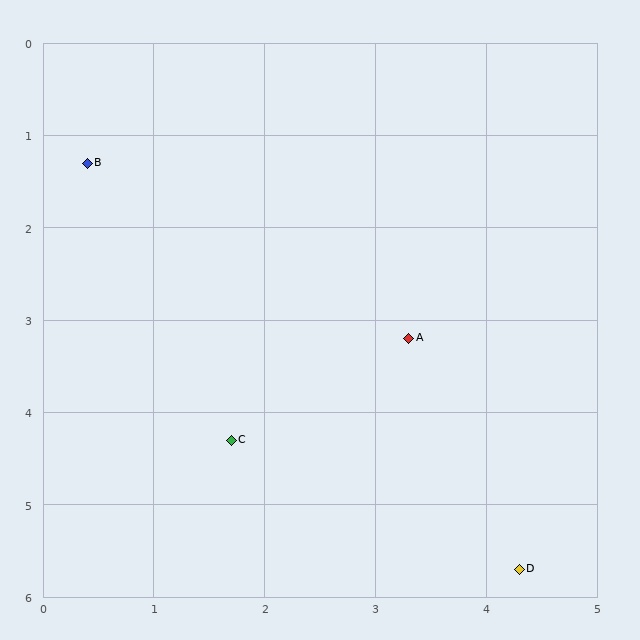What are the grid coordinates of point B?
Point B is at approximately (0.4, 1.3).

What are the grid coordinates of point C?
Point C is at approximately (1.7, 4.3).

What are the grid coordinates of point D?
Point D is at approximately (4.3, 5.7).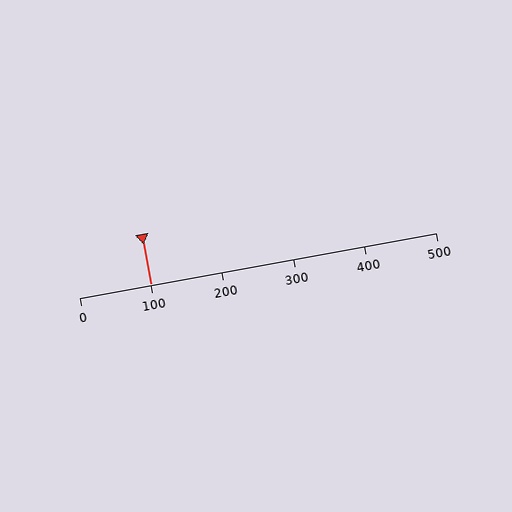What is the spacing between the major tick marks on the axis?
The major ticks are spaced 100 apart.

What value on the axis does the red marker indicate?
The marker indicates approximately 100.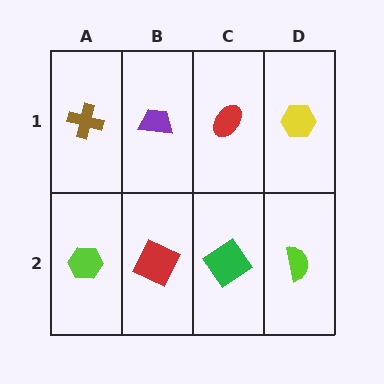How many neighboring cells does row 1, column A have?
2.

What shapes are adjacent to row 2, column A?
A brown cross (row 1, column A), a red square (row 2, column B).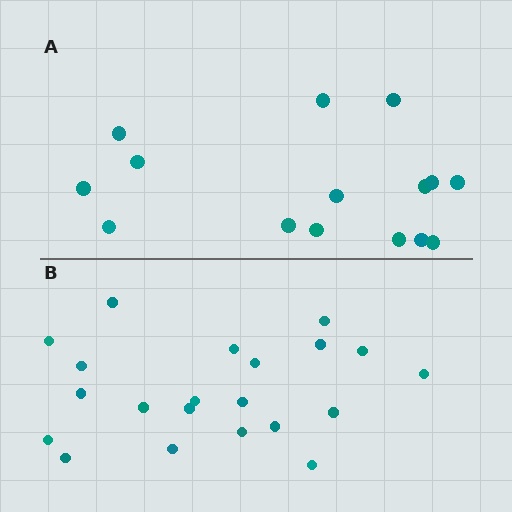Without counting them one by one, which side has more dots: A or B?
Region B (the bottom region) has more dots.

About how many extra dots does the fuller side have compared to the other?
Region B has about 6 more dots than region A.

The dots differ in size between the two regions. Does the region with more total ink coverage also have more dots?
No. Region A has more total ink coverage because its dots are larger, but region B actually contains more individual dots. Total area can be misleading — the number of items is what matters here.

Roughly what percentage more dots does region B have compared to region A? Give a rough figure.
About 40% more.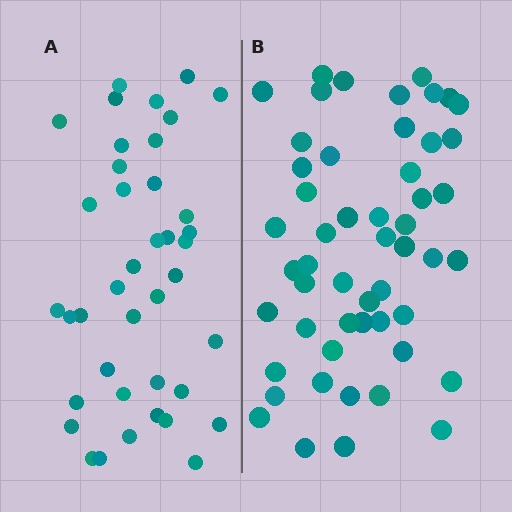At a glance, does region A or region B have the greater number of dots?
Region B (the right region) has more dots.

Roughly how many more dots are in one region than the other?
Region B has roughly 12 or so more dots than region A.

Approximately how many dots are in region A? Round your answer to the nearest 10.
About 40 dots.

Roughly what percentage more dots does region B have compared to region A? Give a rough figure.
About 30% more.